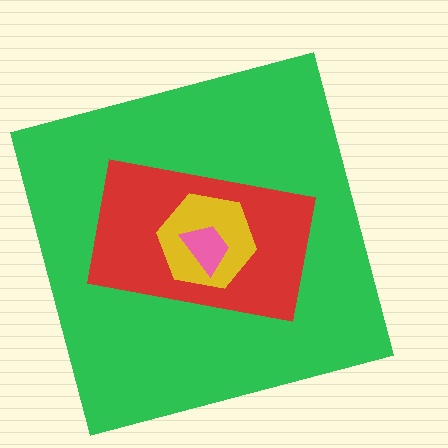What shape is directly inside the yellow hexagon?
The pink trapezoid.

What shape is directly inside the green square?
The red rectangle.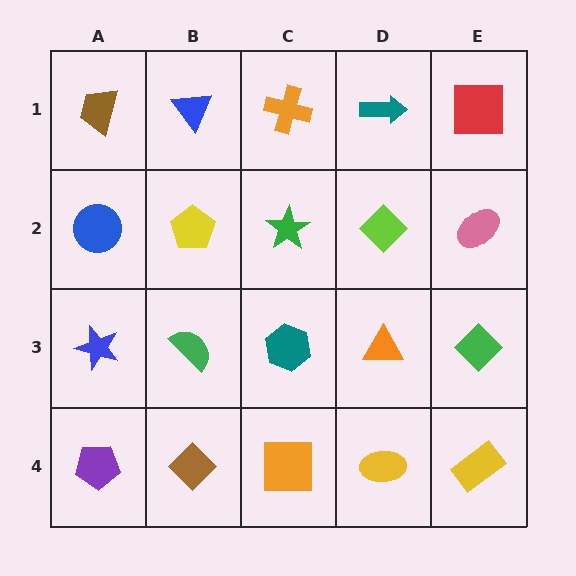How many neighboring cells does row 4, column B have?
3.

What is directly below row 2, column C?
A teal hexagon.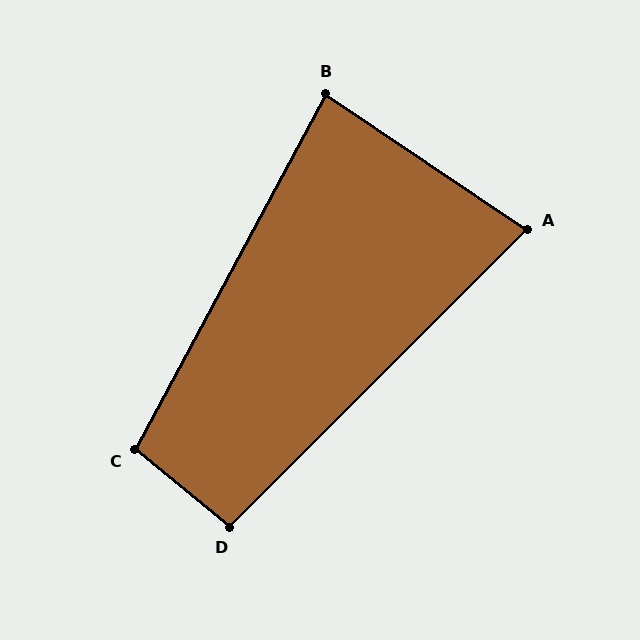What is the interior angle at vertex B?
Approximately 84 degrees (acute).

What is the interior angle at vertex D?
Approximately 96 degrees (obtuse).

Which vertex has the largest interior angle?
C, at approximately 101 degrees.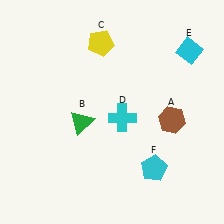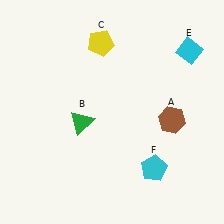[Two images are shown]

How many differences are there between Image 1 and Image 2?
There is 1 difference between the two images.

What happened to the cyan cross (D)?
The cyan cross (D) was removed in Image 2. It was in the bottom-right area of Image 1.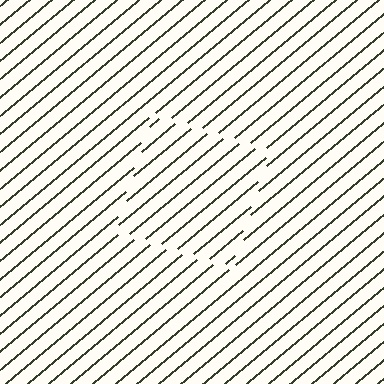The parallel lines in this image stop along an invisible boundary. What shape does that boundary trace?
An illusory square. The interior of the shape contains the same grating, shifted by half a period — the contour is defined by the phase discontinuity where line-ends from the inner and outer gratings abut.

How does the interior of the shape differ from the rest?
The interior of the shape contains the same grating, shifted by half a period — the contour is defined by the phase discontinuity where line-ends from the inner and outer gratings abut.